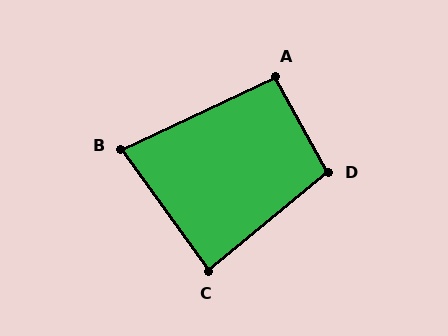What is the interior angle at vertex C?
Approximately 86 degrees (approximately right).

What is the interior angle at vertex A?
Approximately 94 degrees (approximately right).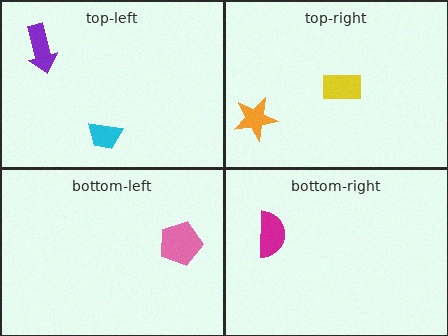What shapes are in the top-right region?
The yellow rectangle, the orange star.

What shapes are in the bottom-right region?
The magenta semicircle.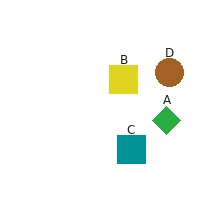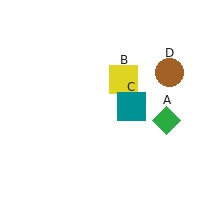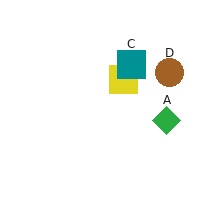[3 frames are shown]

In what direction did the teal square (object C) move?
The teal square (object C) moved up.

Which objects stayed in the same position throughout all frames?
Green diamond (object A) and yellow square (object B) and brown circle (object D) remained stationary.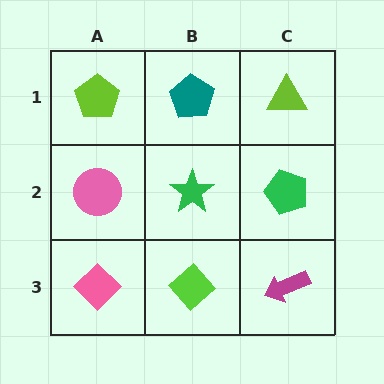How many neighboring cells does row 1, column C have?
2.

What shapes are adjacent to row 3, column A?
A pink circle (row 2, column A), a lime diamond (row 3, column B).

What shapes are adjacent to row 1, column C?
A green pentagon (row 2, column C), a teal pentagon (row 1, column B).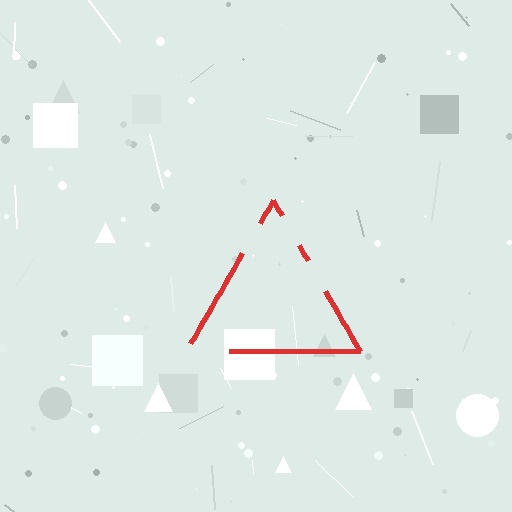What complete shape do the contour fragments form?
The contour fragments form a triangle.